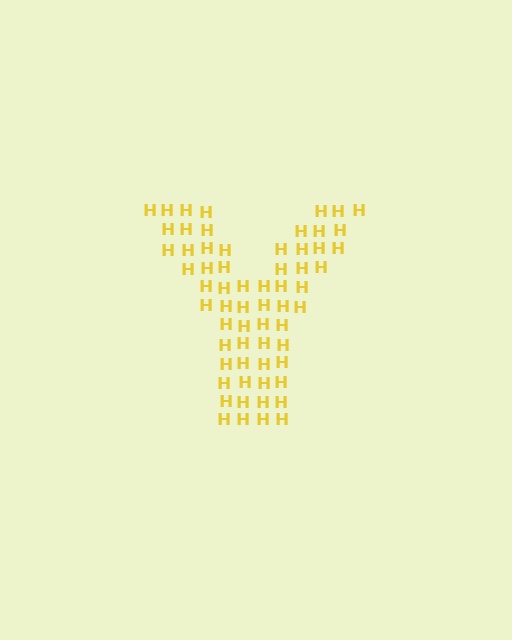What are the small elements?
The small elements are letter H's.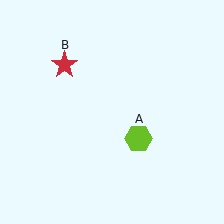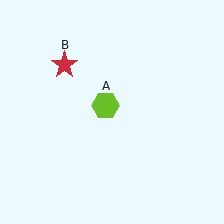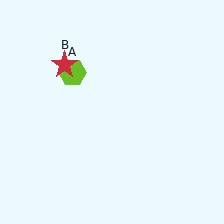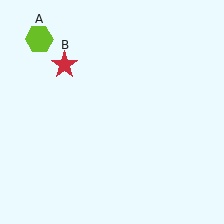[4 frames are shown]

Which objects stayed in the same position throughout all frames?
Red star (object B) remained stationary.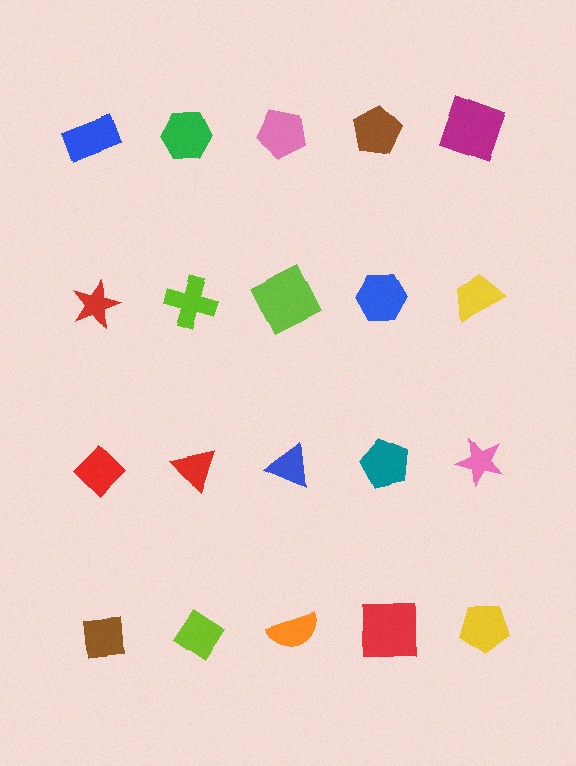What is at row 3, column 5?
A pink star.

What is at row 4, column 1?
A brown square.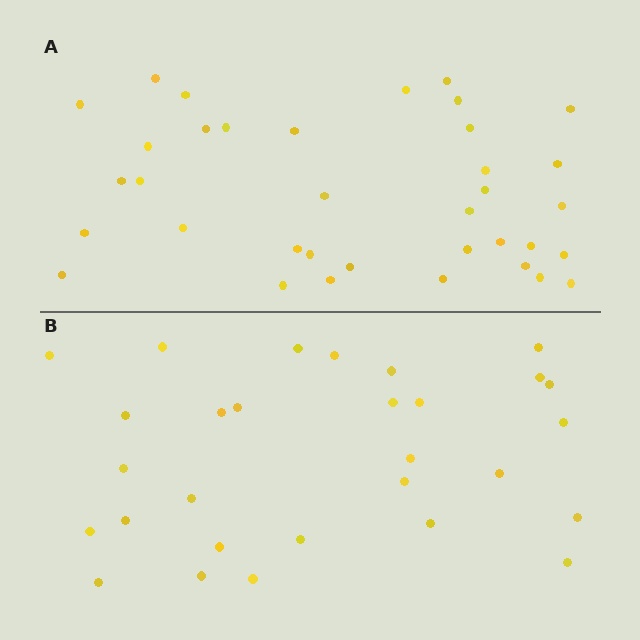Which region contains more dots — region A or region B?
Region A (the top region) has more dots.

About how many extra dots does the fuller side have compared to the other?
Region A has roughly 8 or so more dots than region B.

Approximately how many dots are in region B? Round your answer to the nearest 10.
About 30 dots. (The exact count is 29, which rounds to 30.)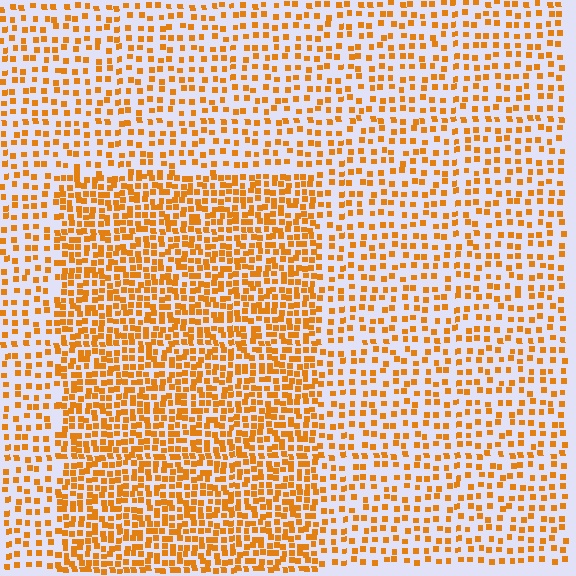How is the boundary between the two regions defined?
The boundary is defined by a change in element density (approximately 1.9x ratio). All elements are the same color, size, and shape.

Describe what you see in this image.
The image contains small orange elements arranged at two different densities. A rectangle-shaped region is visible where the elements are more densely packed than the surrounding area.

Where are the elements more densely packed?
The elements are more densely packed inside the rectangle boundary.